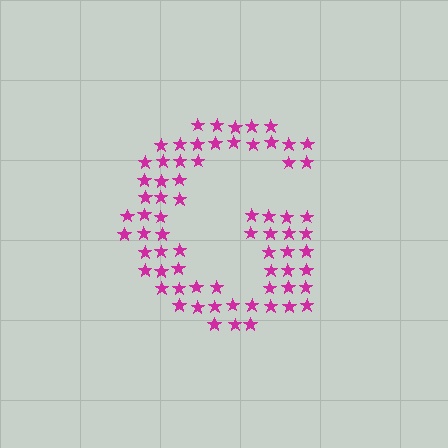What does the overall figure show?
The overall figure shows the letter G.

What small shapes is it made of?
It is made of small stars.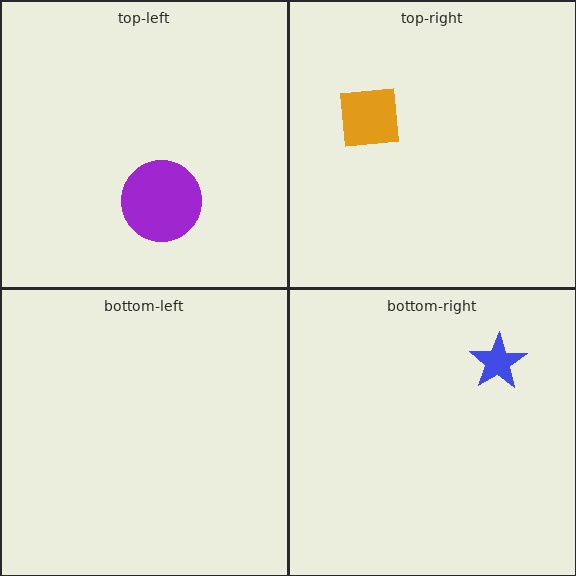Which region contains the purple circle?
The top-left region.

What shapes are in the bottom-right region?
The blue star.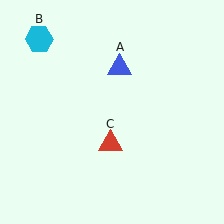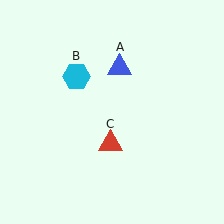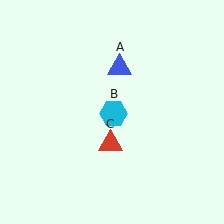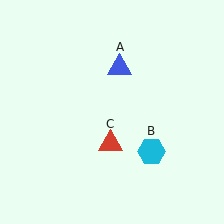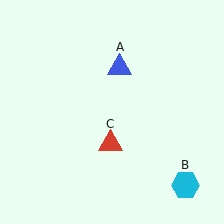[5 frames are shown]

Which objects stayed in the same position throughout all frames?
Blue triangle (object A) and red triangle (object C) remained stationary.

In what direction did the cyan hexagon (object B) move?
The cyan hexagon (object B) moved down and to the right.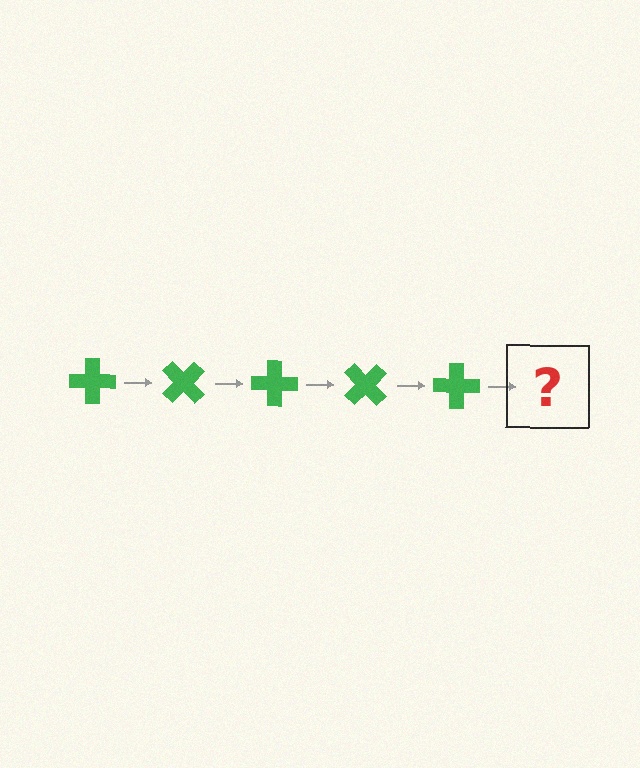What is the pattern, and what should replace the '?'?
The pattern is that the cross rotates 45 degrees each step. The '?' should be a green cross rotated 225 degrees.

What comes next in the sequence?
The next element should be a green cross rotated 225 degrees.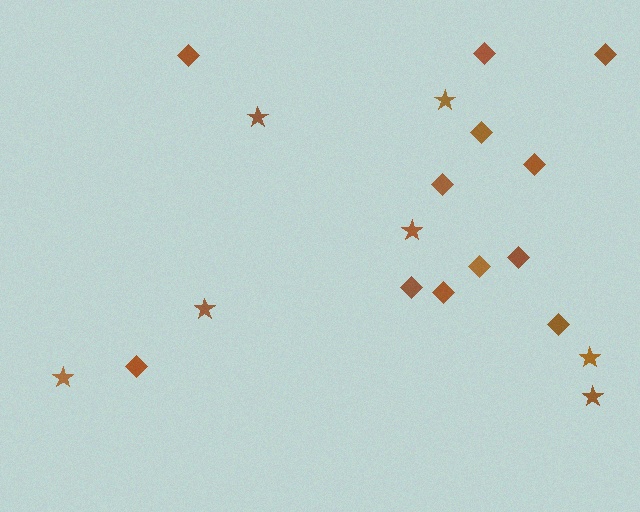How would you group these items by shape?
There are 2 groups: one group of diamonds (12) and one group of stars (7).